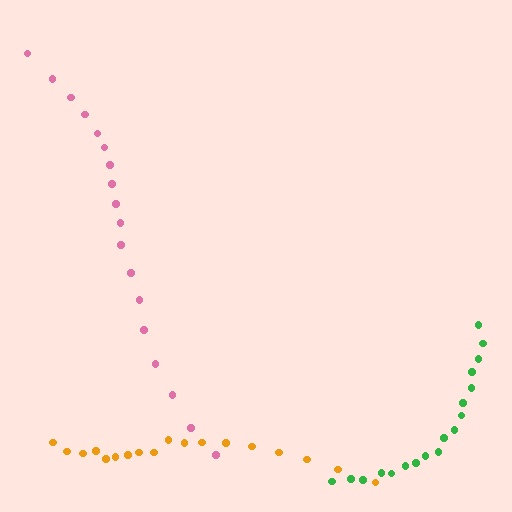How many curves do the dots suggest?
There are 3 distinct paths.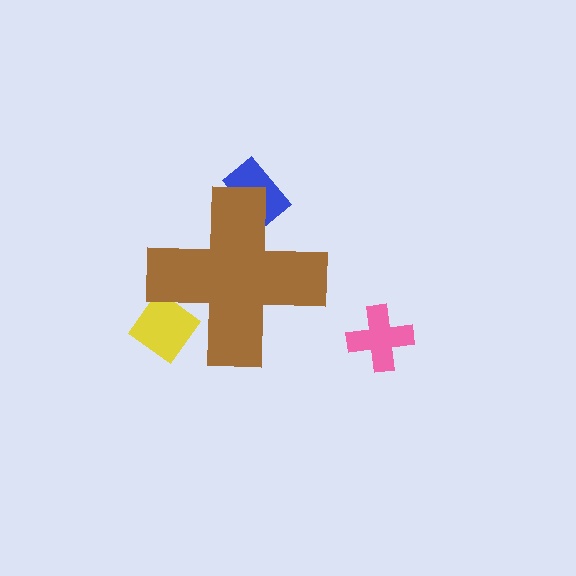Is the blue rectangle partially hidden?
Yes, the blue rectangle is partially hidden behind the brown cross.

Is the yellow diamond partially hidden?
Yes, the yellow diamond is partially hidden behind the brown cross.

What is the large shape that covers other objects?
A brown cross.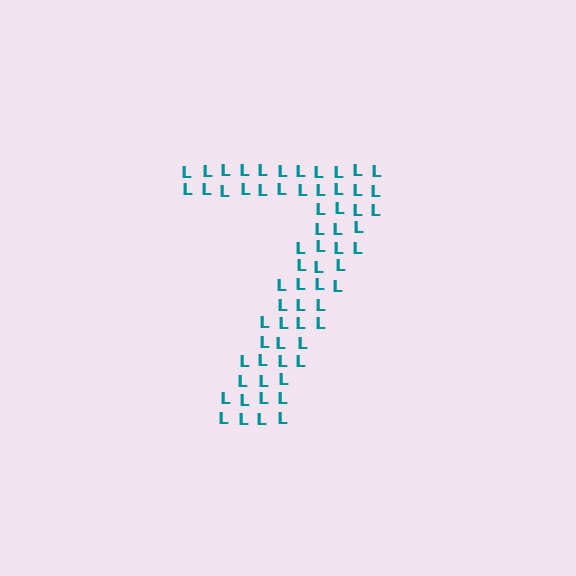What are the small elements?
The small elements are letter L's.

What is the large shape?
The large shape is the digit 7.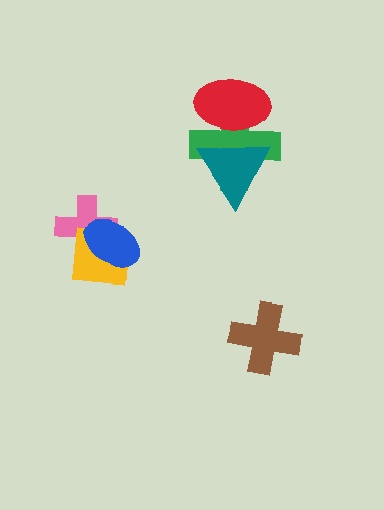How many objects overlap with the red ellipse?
2 objects overlap with the red ellipse.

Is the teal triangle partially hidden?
Yes, it is partially covered by another shape.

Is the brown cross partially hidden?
No, no other shape covers it.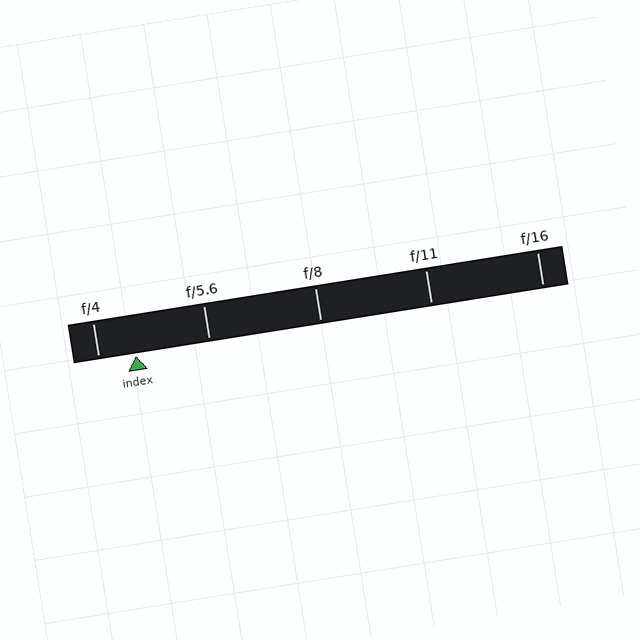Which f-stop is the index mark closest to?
The index mark is closest to f/4.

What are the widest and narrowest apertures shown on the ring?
The widest aperture shown is f/4 and the narrowest is f/16.